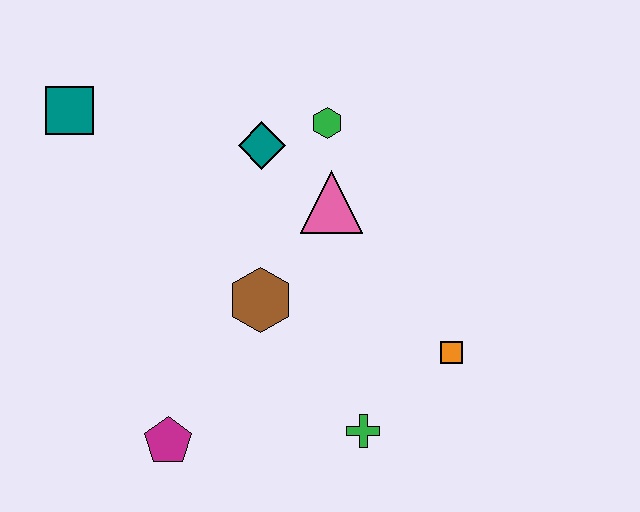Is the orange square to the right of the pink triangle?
Yes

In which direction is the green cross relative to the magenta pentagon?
The green cross is to the right of the magenta pentagon.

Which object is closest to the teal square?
The teal diamond is closest to the teal square.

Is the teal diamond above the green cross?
Yes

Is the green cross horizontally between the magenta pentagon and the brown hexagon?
No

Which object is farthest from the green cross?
The teal square is farthest from the green cross.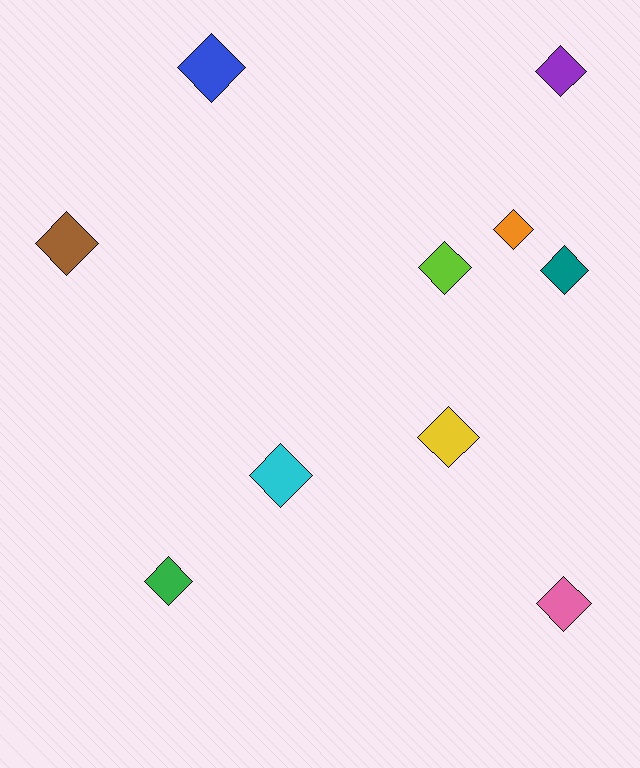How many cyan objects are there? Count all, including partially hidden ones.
There is 1 cyan object.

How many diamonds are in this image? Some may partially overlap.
There are 10 diamonds.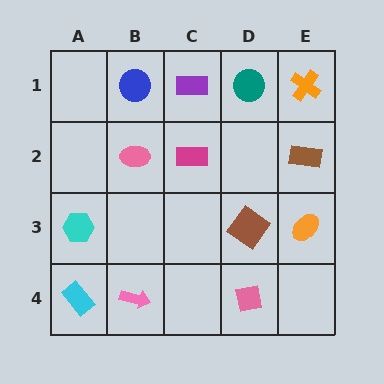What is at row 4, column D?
A pink square.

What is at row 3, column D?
A brown diamond.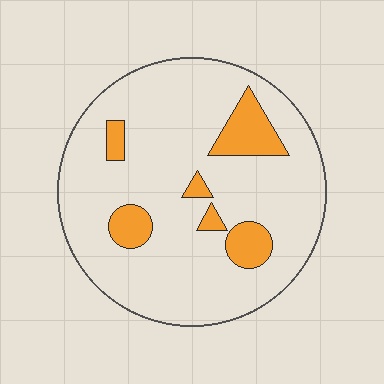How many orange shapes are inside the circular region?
6.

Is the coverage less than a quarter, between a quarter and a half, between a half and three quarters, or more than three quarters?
Less than a quarter.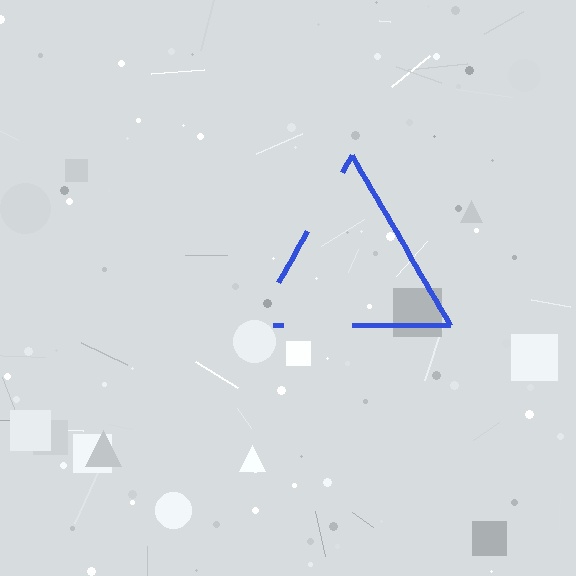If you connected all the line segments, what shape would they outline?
They would outline a triangle.